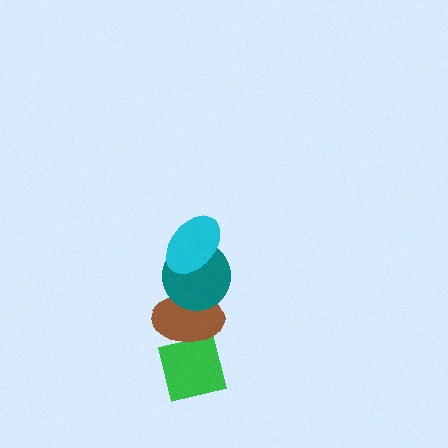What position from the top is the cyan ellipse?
The cyan ellipse is 1st from the top.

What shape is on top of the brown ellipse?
The teal circle is on top of the brown ellipse.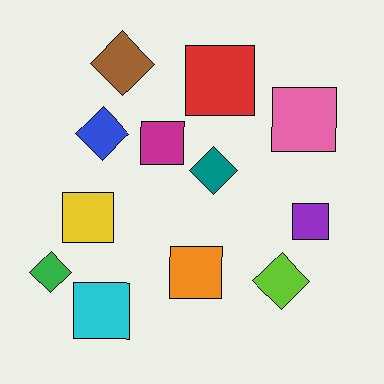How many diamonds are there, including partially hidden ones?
There are 5 diamonds.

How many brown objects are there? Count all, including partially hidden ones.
There is 1 brown object.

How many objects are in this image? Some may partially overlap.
There are 12 objects.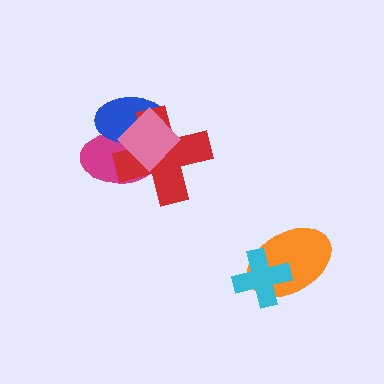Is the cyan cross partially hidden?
No, no other shape covers it.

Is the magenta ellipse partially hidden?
Yes, it is partially covered by another shape.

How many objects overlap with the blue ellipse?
3 objects overlap with the blue ellipse.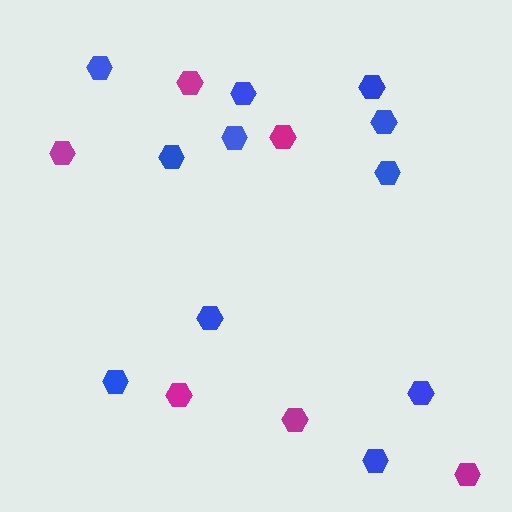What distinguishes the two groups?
There are 2 groups: one group of magenta hexagons (6) and one group of blue hexagons (11).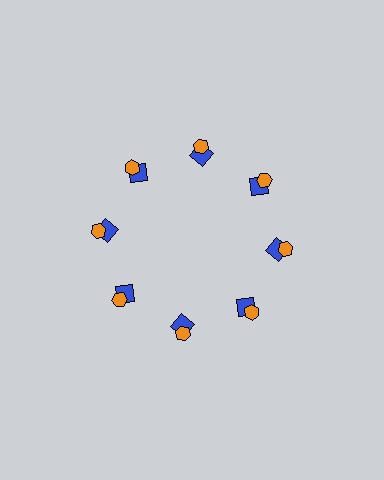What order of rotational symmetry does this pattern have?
This pattern has 8-fold rotational symmetry.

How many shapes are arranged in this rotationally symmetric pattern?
There are 16 shapes, arranged in 8 groups of 2.